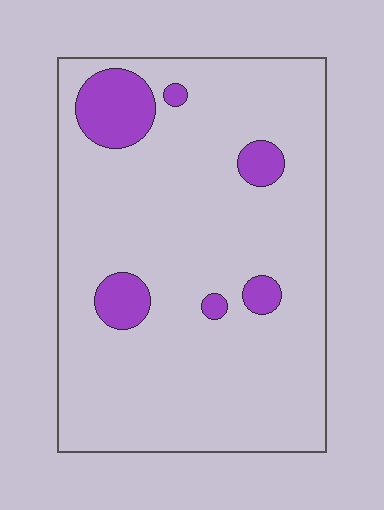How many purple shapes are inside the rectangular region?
6.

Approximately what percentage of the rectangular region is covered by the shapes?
Approximately 10%.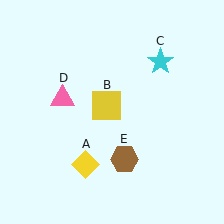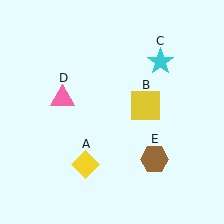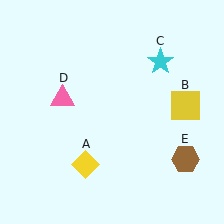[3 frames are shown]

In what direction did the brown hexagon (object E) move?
The brown hexagon (object E) moved right.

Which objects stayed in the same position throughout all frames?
Yellow diamond (object A) and cyan star (object C) and pink triangle (object D) remained stationary.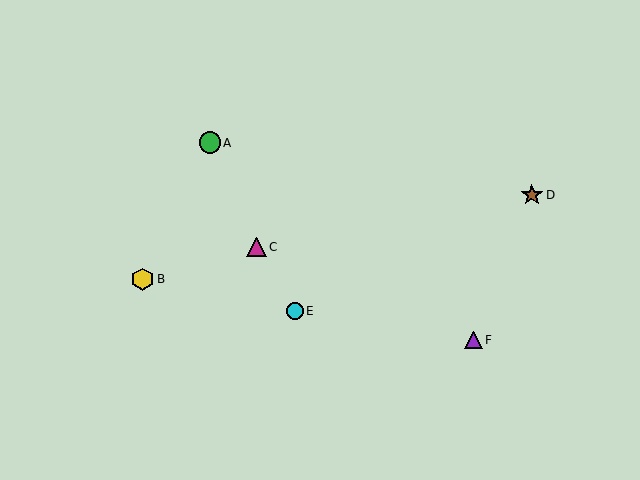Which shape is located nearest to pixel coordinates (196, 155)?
The green circle (labeled A) at (210, 143) is nearest to that location.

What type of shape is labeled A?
Shape A is a green circle.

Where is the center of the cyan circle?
The center of the cyan circle is at (295, 311).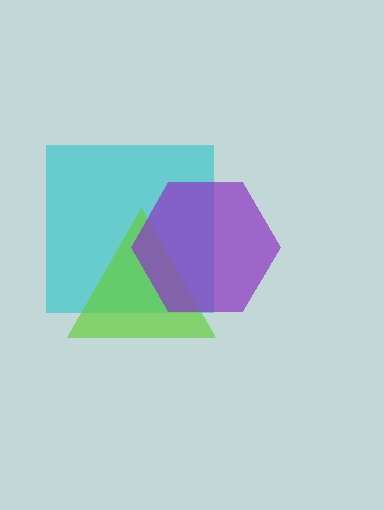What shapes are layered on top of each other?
The layered shapes are: a cyan square, a lime triangle, a purple hexagon.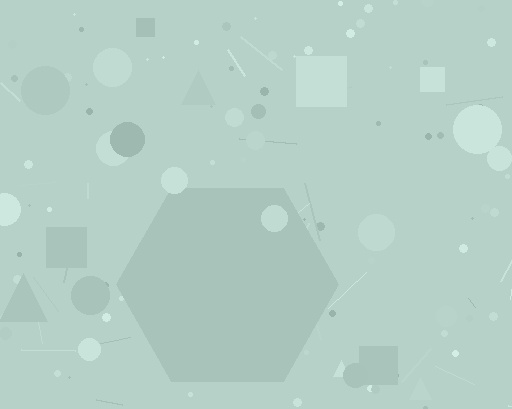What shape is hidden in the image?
A hexagon is hidden in the image.